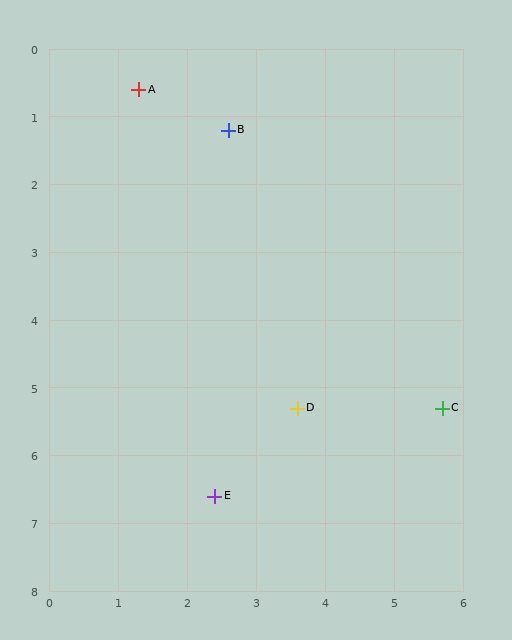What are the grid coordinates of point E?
Point E is at approximately (2.4, 6.6).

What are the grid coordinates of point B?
Point B is at approximately (2.6, 1.2).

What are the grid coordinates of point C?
Point C is at approximately (5.7, 5.3).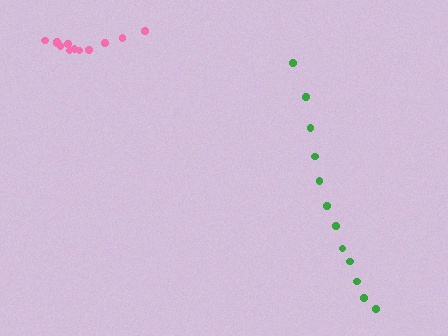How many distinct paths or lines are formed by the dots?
There are 2 distinct paths.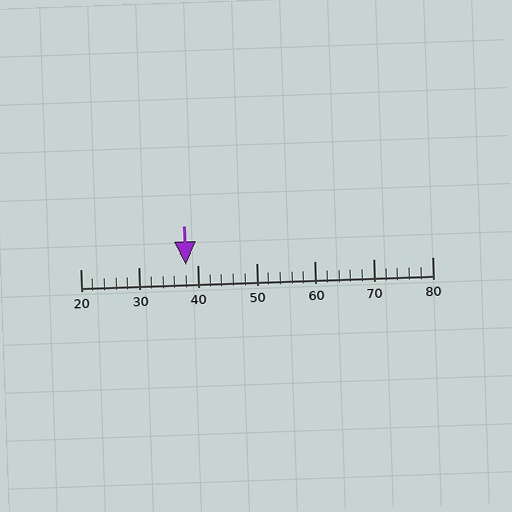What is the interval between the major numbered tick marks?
The major tick marks are spaced 10 units apart.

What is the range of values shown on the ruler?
The ruler shows values from 20 to 80.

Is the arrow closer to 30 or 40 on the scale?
The arrow is closer to 40.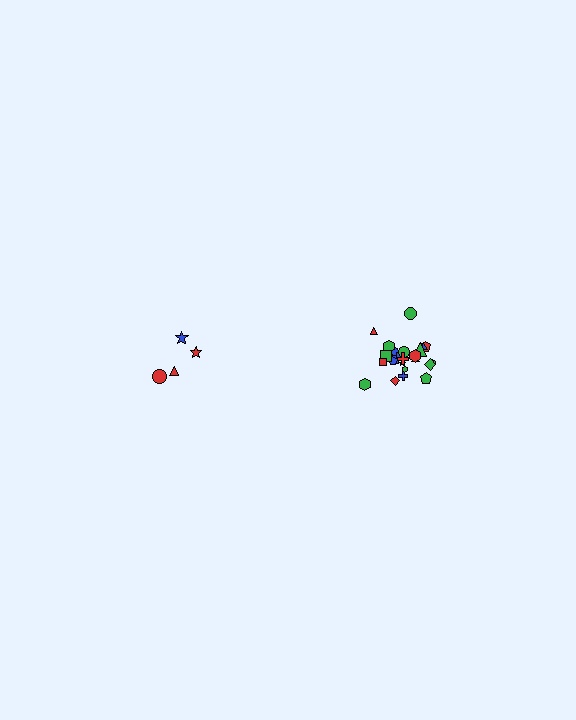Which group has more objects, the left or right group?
The right group.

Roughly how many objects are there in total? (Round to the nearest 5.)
Roughly 30 objects in total.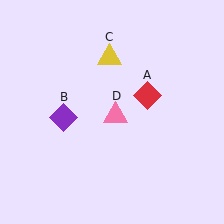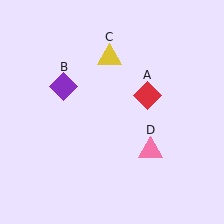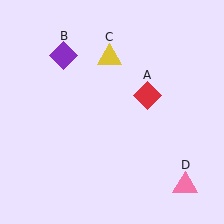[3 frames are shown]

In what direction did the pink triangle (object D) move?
The pink triangle (object D) moved down and to the right.